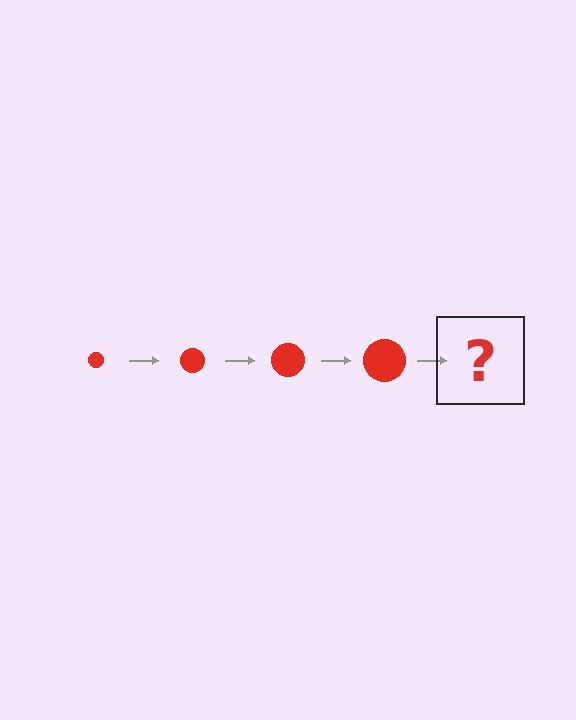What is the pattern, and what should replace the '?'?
The pattern is that the circle gets progressively larger each step. The '?' should be a red circle, larger than the previous one.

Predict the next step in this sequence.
The next step is a red circle, larger than the previous one.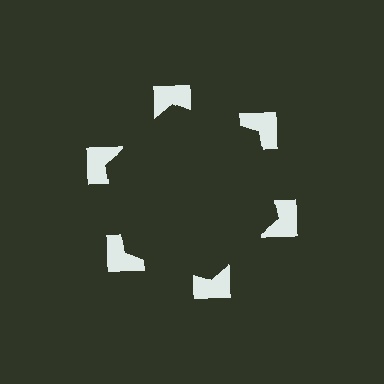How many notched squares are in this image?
There are 6 — one at each vertex of the illusory hexagon.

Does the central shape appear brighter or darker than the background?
It typically appears slightly darker than the background, even though no actual brightness change is drawn.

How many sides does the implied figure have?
6 sides.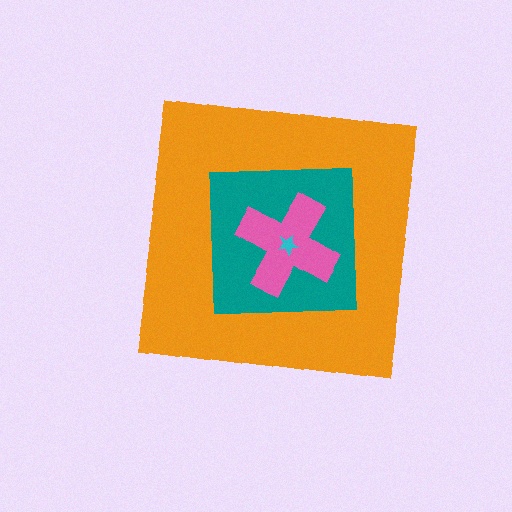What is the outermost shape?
The orange square.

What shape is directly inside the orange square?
The teal square.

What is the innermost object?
The cyan star.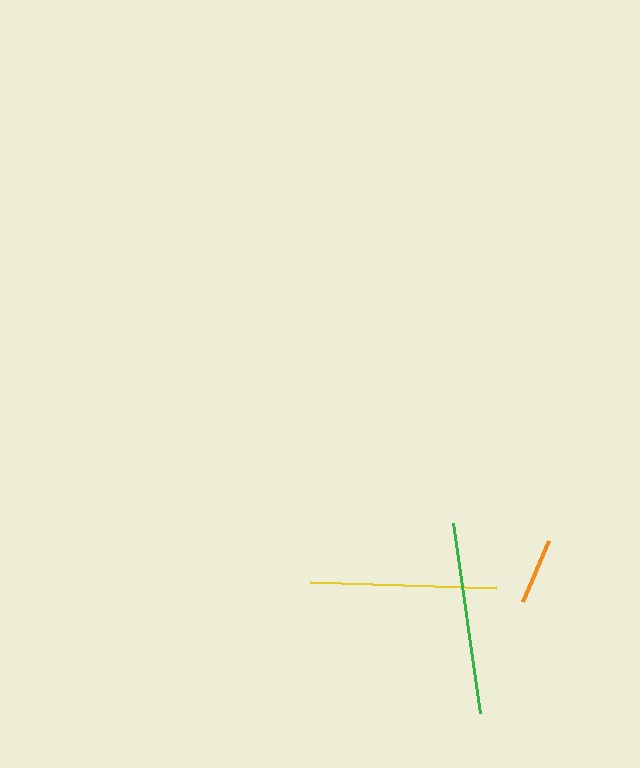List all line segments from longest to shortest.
From longest to shortest: green, yellow, orange.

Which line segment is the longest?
The green line is the longest at approximately 192 pixels.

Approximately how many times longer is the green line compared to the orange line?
The green line is approximately 2.9 times the length of the orange line.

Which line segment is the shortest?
The orange line is the shortest at approximately 66 pixels.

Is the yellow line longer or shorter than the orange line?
The yellow line is longer than the orange line.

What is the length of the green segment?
The green segment is approximately 192 pixels long.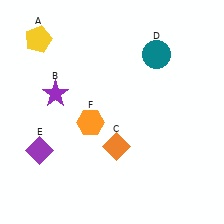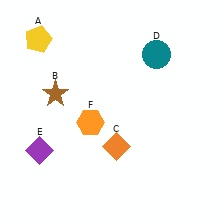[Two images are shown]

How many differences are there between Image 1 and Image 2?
There is 1 difference between the two images.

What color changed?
The star (B) changed from purple in Image 1 to brown in Image 2.